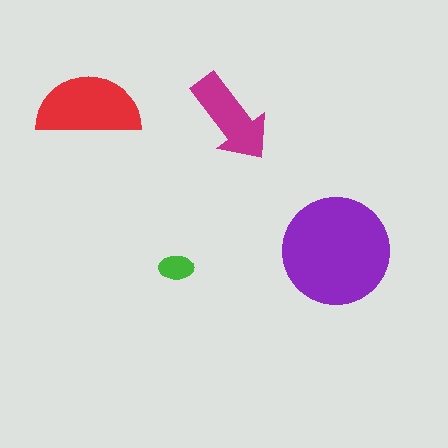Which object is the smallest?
The green ellipse.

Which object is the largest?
The purple circle.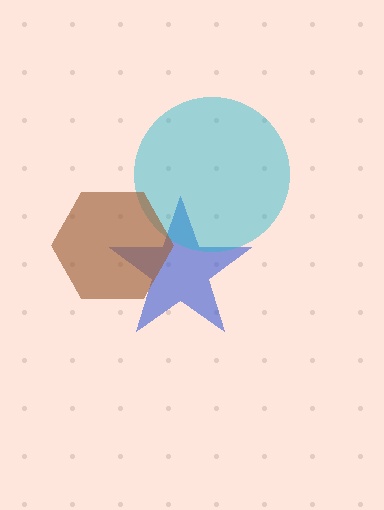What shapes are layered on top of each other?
The layered shapes are: a blue star, a cyan circle, a brown hexagon.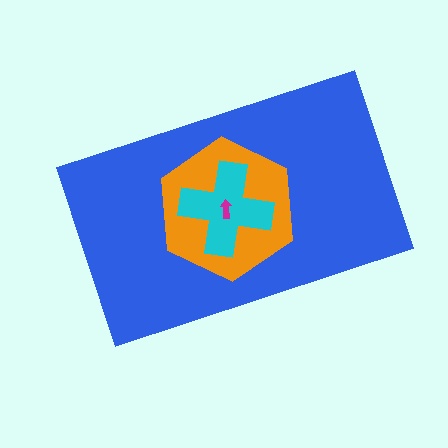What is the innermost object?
The magenta arrow.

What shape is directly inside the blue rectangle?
The orange hexagon.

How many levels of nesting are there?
4.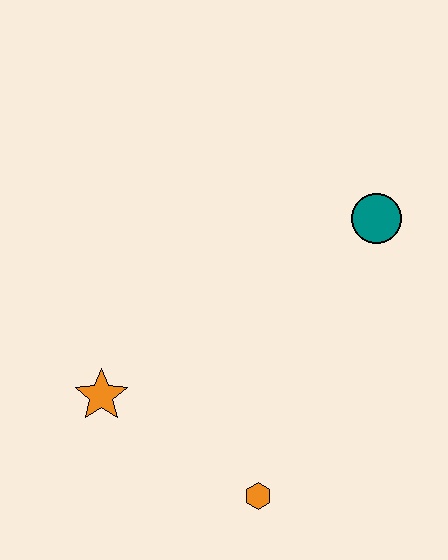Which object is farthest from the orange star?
The teal circle is farthest from the orange star.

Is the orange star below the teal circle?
Yes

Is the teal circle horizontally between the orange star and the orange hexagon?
No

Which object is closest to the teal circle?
The orange hexagon is closest to the teal circle.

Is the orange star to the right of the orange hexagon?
No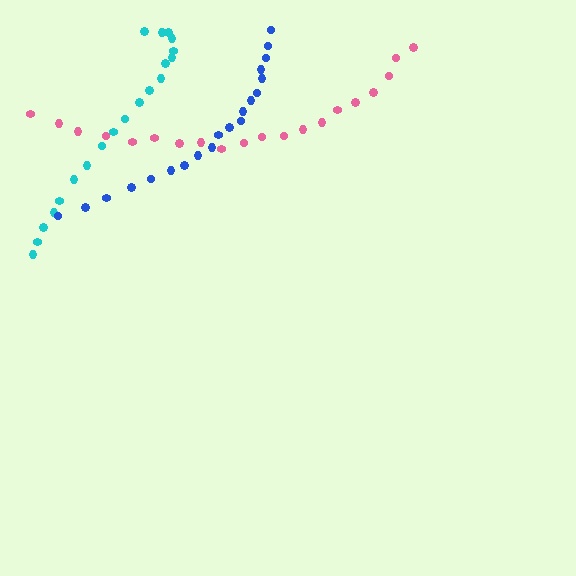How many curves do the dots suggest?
There are 3 distinct paths.